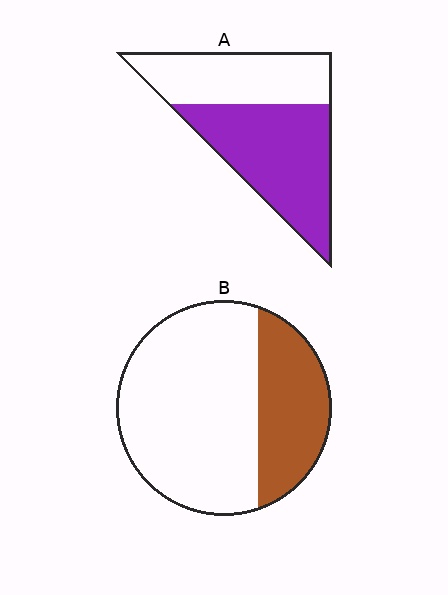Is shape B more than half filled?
No.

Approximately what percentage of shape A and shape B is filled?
A is approximately 60% and B is approximately 30%.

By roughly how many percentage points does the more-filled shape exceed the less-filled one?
By roughly 25 percentage points (A over B).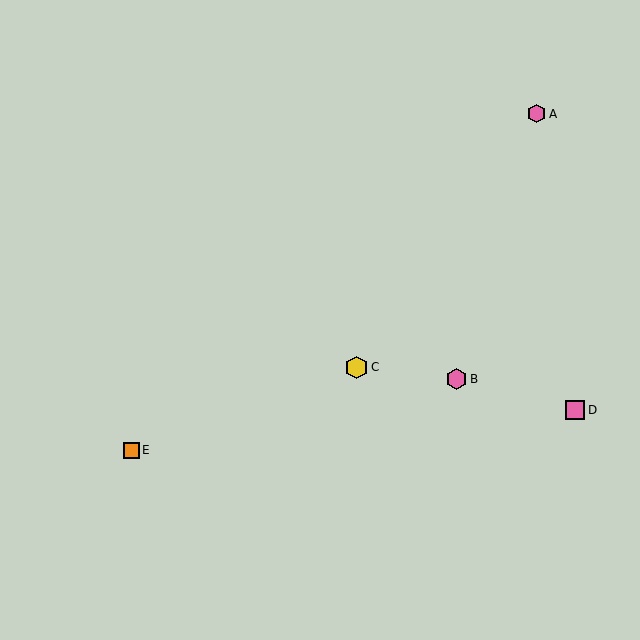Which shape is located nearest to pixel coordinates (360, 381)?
The yellow hexagon (labeled C) at (357, 367) is nearest to that location.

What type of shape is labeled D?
Shape D is a pink square.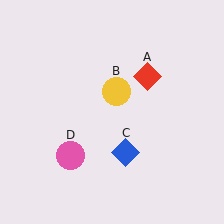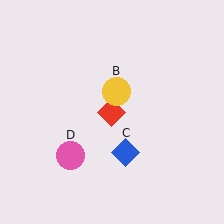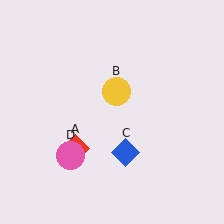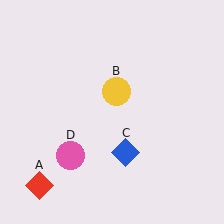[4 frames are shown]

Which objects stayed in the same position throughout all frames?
Yellow circle (object B) and blue diamond (object C) and pink circle (object D) remained stationary.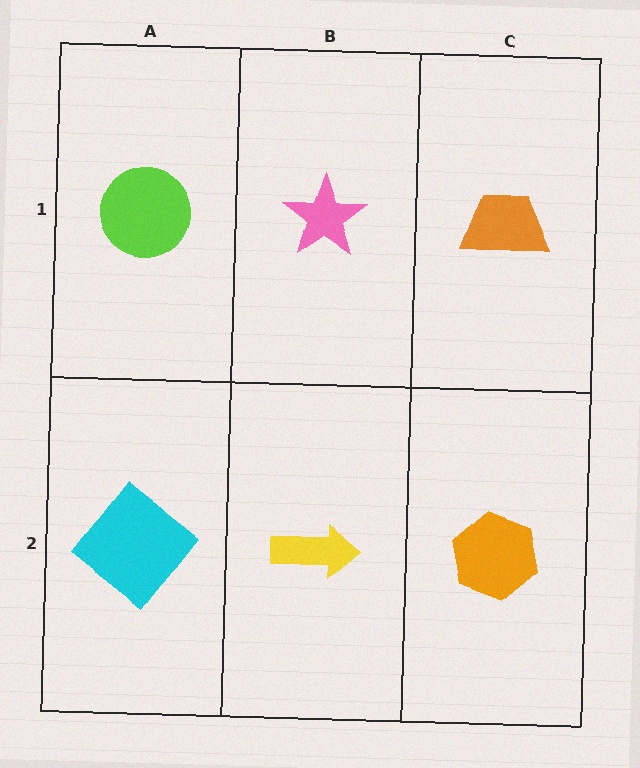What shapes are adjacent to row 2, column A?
A lime circle (row 1, column A), a yellow arrow (row 2, column B).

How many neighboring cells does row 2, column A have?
2.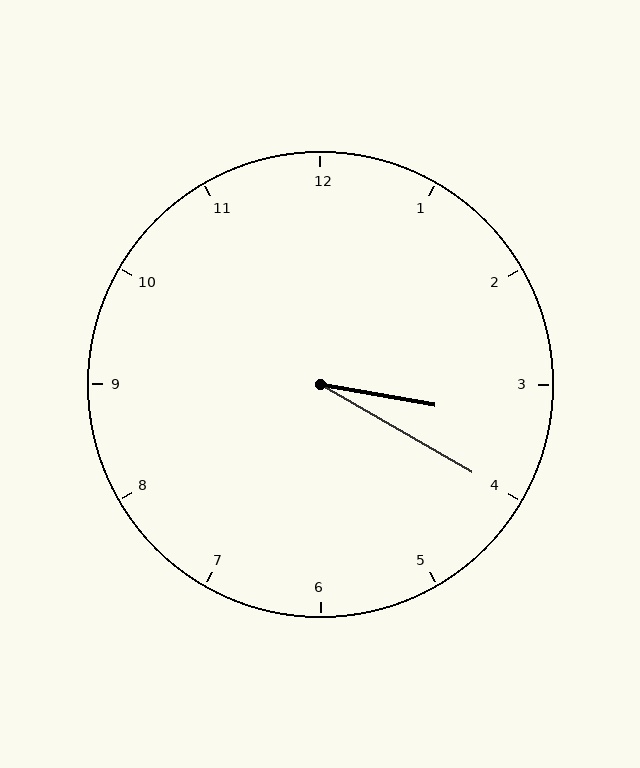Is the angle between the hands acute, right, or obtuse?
It is acute.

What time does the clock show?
3:20.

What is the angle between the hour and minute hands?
Approximately 20 degrees.